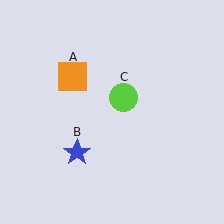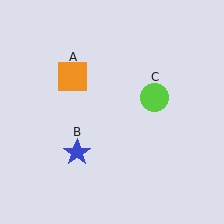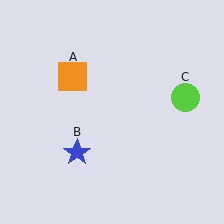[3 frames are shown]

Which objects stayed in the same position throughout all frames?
Orange square (object A) and blue star (object B) remained stationary.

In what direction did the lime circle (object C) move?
The lime circle (object C) moved right.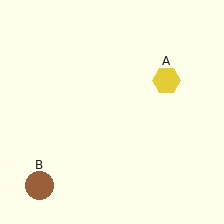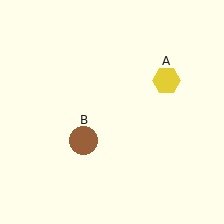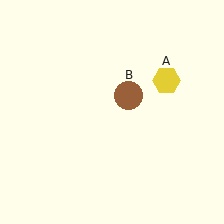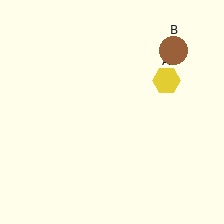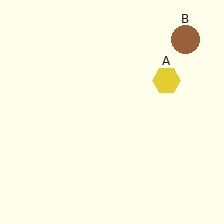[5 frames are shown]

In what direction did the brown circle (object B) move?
The brown circle (object B) moved up and to the right.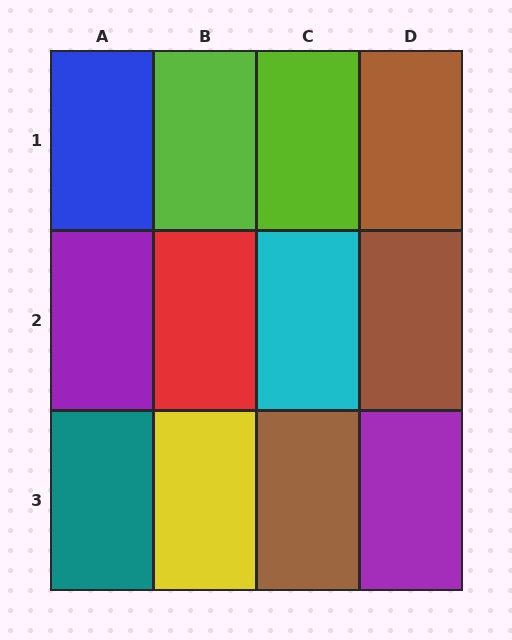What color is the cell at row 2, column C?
Cyan.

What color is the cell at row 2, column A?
Purple.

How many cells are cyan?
1 cell is cyan.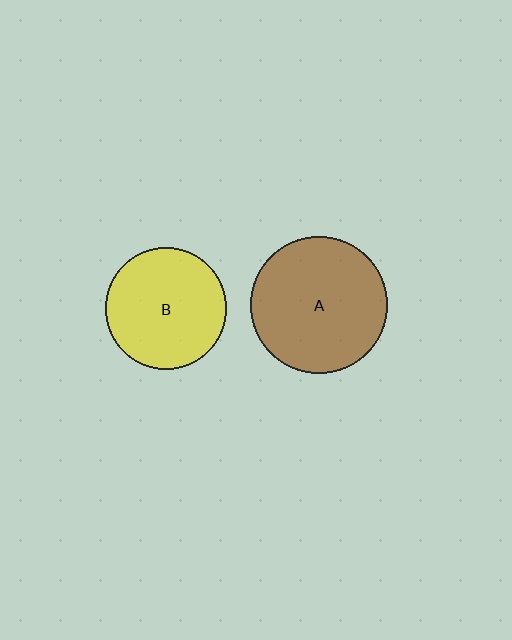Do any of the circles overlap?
No, none of the circles overlap.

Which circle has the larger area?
Circle A (brown).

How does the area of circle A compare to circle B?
Approximately 1.3 times.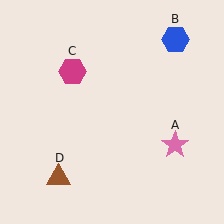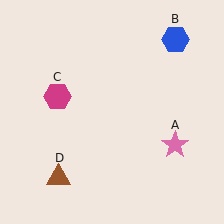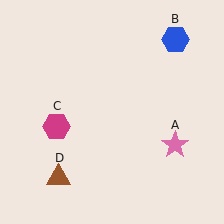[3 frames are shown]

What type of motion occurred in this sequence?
The magenta hexagon (object C) rotated counterclockwise around the center of the scene.